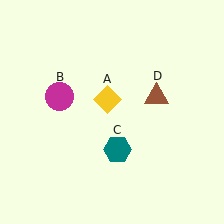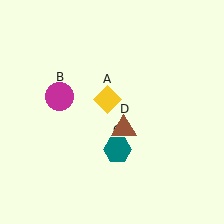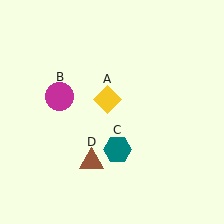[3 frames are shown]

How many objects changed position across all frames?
1 object changed position: brown triangle (object D).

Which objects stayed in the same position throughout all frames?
Yellow diamond (object A) and magenta circle (object B) and teal hexagon (object C) remained stationary.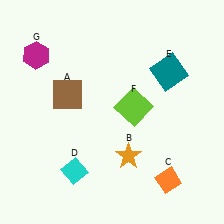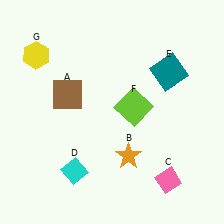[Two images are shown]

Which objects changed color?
C changed from orange to pink. G changed from magenta to yellow.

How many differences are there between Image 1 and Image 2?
There are 2 differences between the two images.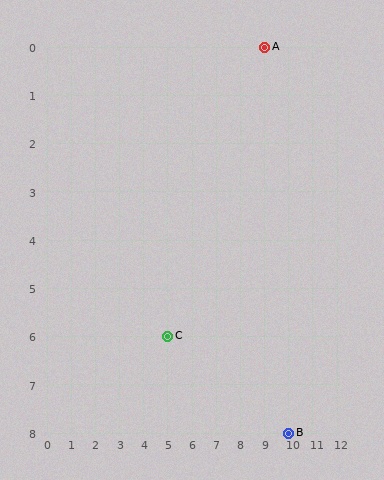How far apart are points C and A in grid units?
Points C and A are 4 columns and 6 rows apart (about 7.2 grid units diagonally).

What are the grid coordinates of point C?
Point C is at grid coordinates (5, 6).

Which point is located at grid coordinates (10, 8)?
Point B is at (10, 8).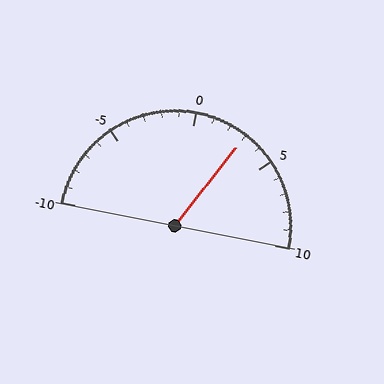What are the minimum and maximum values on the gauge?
The gauge ranges from -10 to 10.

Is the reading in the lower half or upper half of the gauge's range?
The reading is in the upper half of the range (-10 to 10).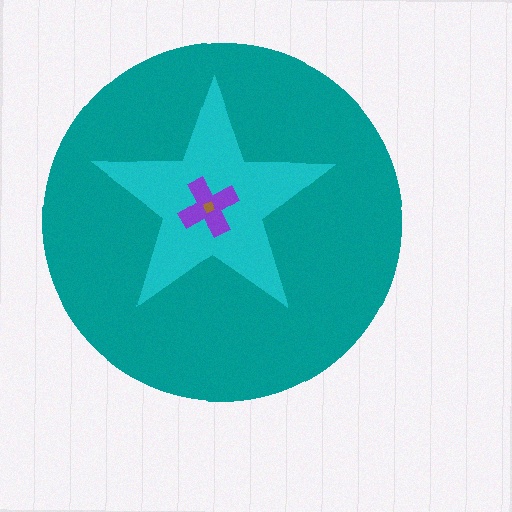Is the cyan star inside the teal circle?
Yes.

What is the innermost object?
The brown diamond.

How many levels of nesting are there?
4.